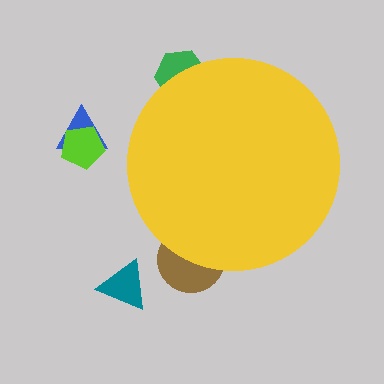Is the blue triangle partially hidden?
No, the blue triangle is fully visible.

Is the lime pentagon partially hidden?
No, the lime pentagon is fully visible.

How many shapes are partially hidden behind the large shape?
3 shapes are partially hidden.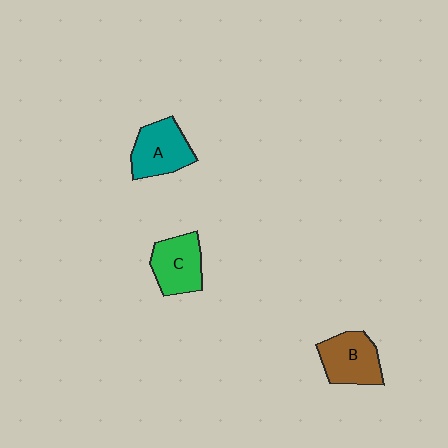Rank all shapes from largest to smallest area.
From largest to smallest: B (brown), A (teal), C (green).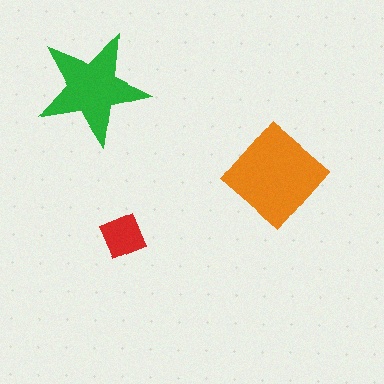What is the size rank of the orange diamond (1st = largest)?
1st.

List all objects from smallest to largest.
The red square, the green star, the orange diamond.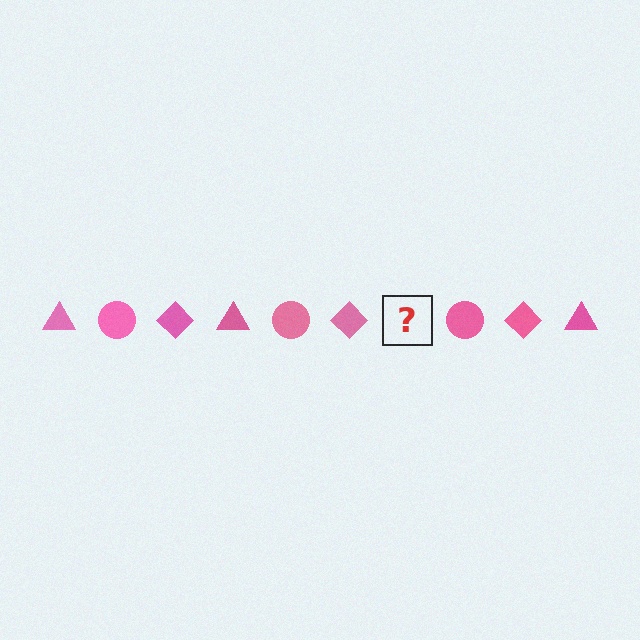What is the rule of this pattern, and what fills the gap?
The rule is that the pattern cycles through triangle, circle, diamond shapes in pink. The gap should be filled with a pink triangle.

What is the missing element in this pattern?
The missing element is a pink triangle.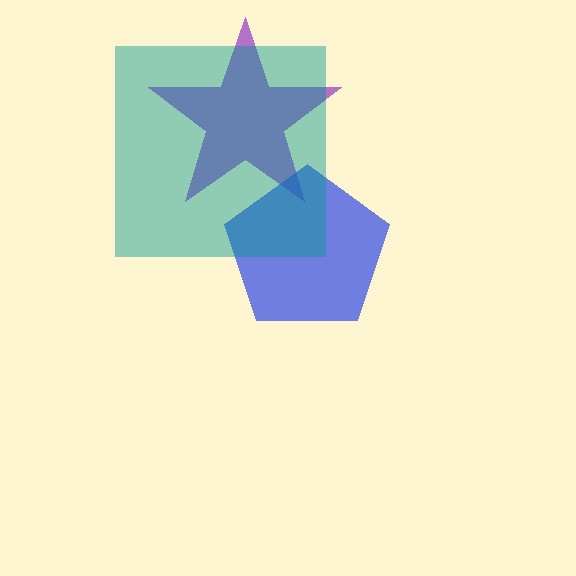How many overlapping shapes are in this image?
There are 3 overlapping shapes in the image.